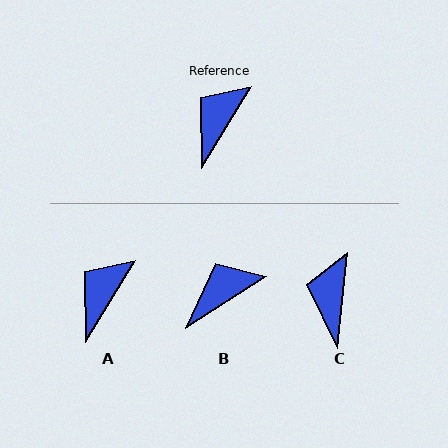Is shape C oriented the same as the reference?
No, it is off by about 25 degrees.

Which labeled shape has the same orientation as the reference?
A.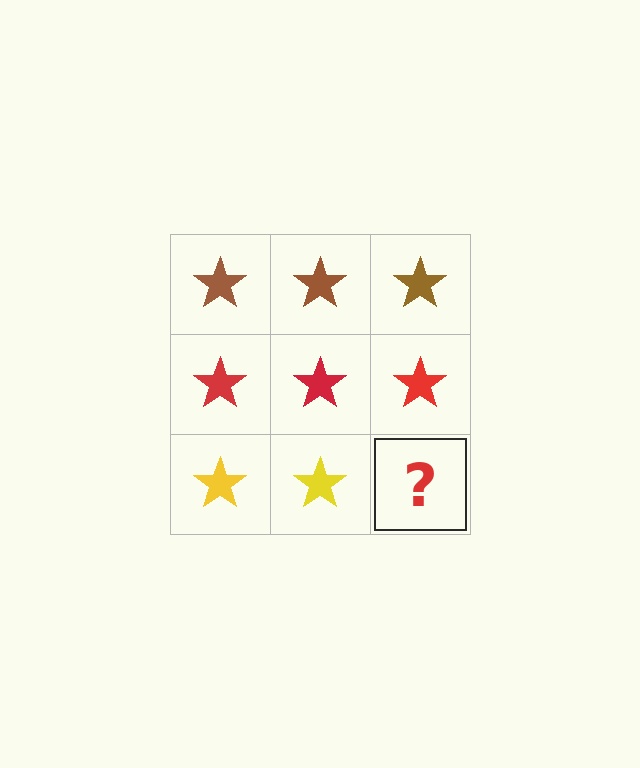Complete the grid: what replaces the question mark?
The question mark should be replaced with a yellow star.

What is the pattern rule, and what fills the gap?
The rule is that each row has a consistent color. The gap should be filled with a yellow star.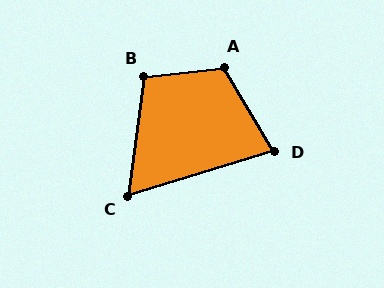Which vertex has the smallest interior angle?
C, at approximately 65 degrees.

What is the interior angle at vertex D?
Approximately 76 degrees (acute).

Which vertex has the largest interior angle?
A, at approximately 115 degrees.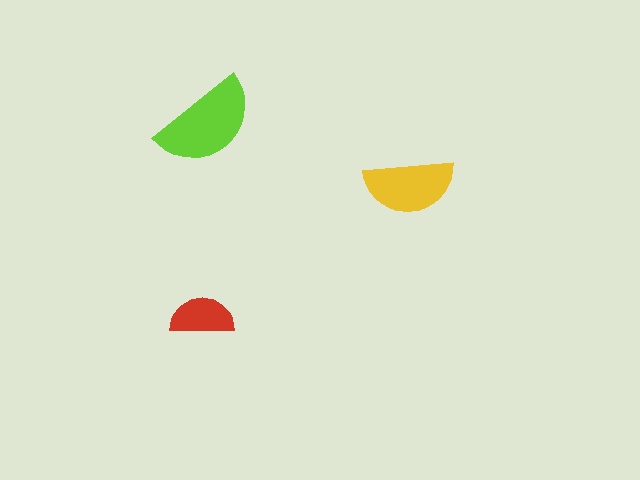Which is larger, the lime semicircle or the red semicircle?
The lime one.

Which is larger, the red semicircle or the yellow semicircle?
The yellow one.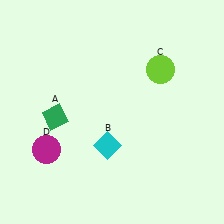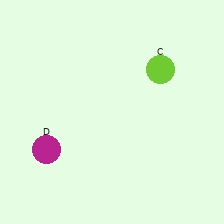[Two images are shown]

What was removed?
The cyan diamond (B), the green diamond (A) were removed in Image 2.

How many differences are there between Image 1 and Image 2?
There are 2 differences between the two images.